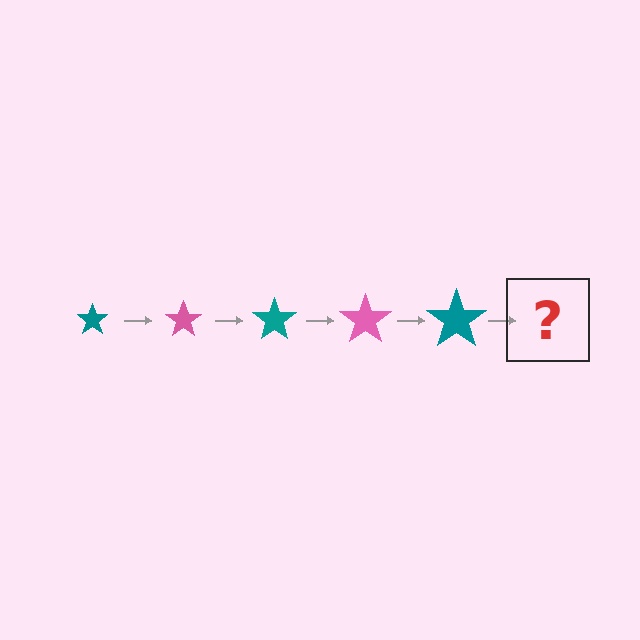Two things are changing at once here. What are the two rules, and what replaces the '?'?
The two rules are that the star grows larger each step and the color cycles through teal and pink. The '?' should be a pink star, larger than the previous one.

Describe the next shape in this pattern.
It should be a pink star, larger than the previous one.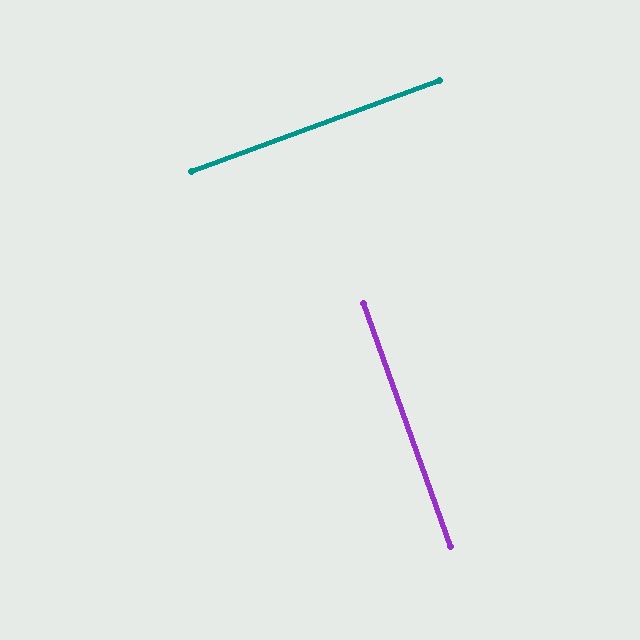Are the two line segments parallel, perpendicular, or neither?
Perpendicular — they meet at approximately 90°.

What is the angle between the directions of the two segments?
Approximately 90 degrees.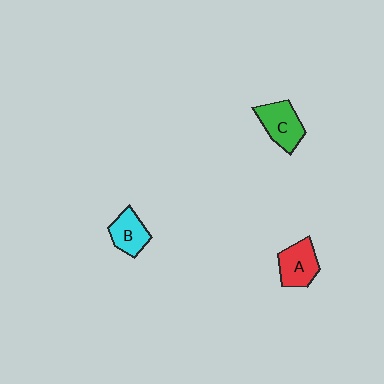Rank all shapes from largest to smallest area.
From largest to smallest: C (green), A (red), B (cyan).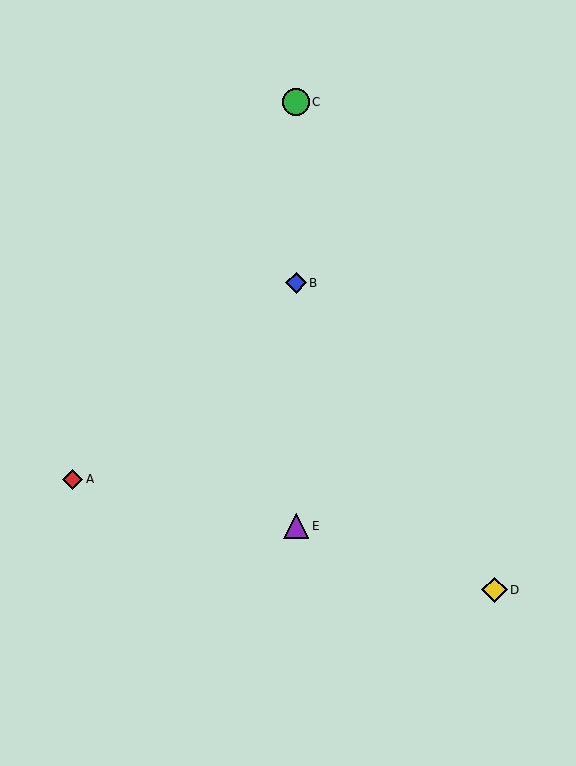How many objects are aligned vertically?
3 objects (B, C, E) are aligned vertically.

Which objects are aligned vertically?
Objects B, C, E are aligned vertically.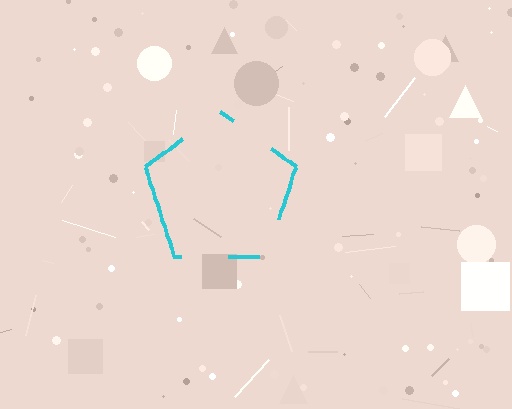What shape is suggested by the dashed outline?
The dashed outline suggests a pentagon.